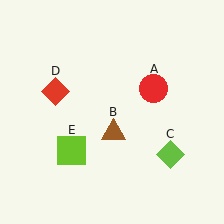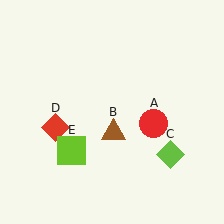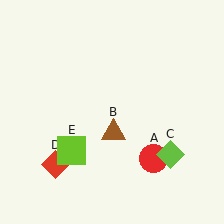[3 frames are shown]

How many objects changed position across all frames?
2 objects changed position: red circle (object A), red diamond (object D).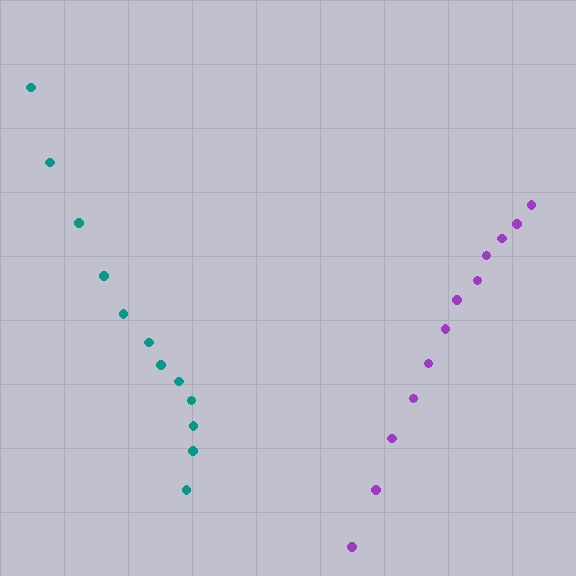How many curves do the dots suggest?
There are 2 distinct paths.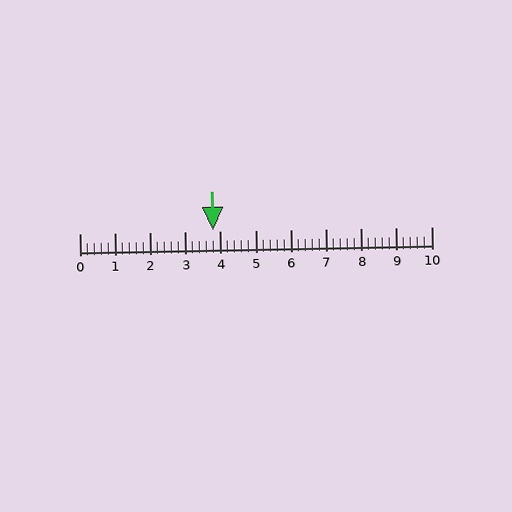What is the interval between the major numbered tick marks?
The major tick marks are spaced 1 units apart.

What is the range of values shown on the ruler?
The ruler shows values from 0 to 10.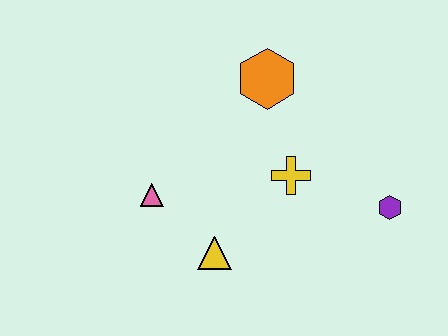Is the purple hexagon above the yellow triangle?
Yes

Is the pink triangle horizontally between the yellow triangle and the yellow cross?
No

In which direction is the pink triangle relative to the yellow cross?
The pink triangle is to the left of the yellow cross.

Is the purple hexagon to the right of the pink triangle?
Yes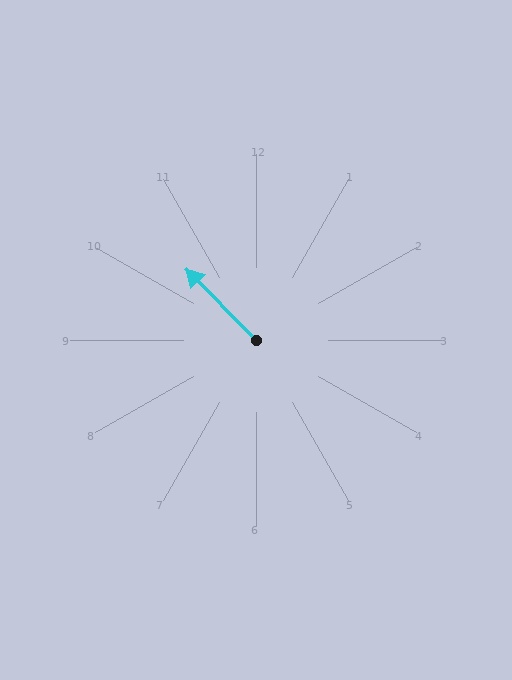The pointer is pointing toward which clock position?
Roughly 11 o'clock.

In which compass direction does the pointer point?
Northwest.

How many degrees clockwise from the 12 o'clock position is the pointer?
Approximately 315 degrees.